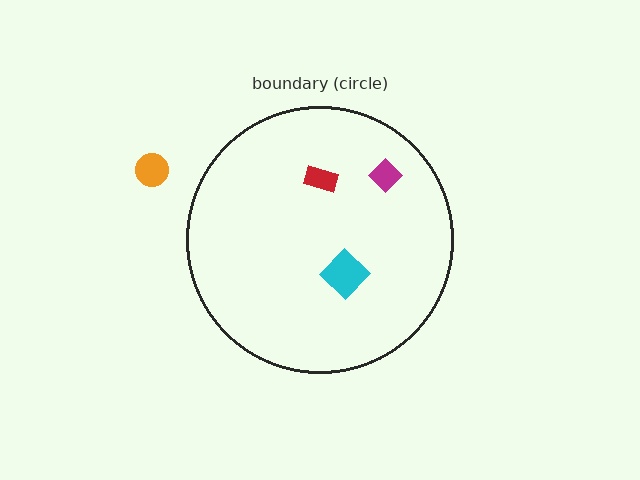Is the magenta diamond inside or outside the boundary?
Inside.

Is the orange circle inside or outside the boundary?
Outside.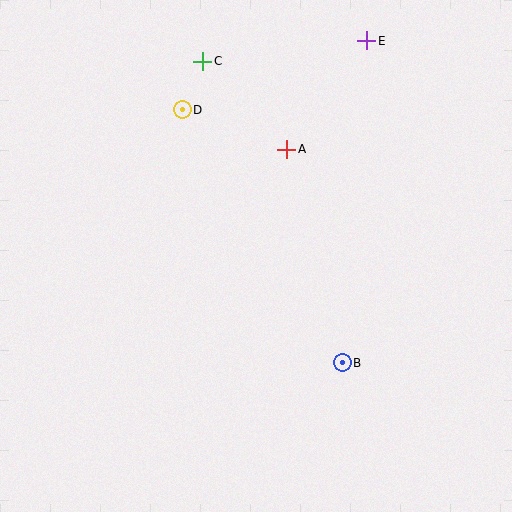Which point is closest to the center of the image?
Point A at (287, 149) is closest to the center.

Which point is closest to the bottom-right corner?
Point B is closest to the bottom-right corner.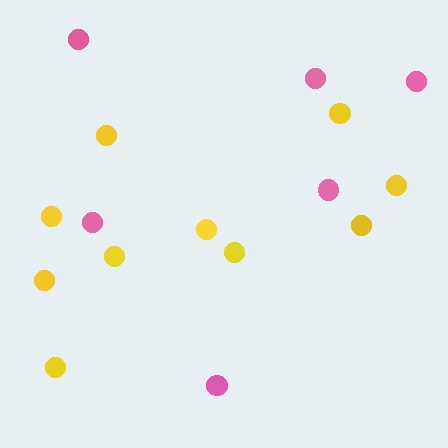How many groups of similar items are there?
There are 2 groups: one group of pink circles (6) and one group of yellow circles (10).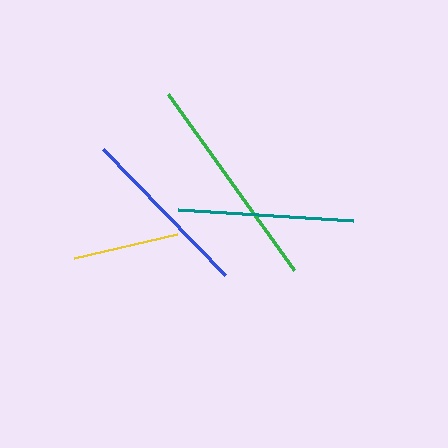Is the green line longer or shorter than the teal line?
The green line is longer than the teal line.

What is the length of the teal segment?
The teal segment is approximately 176 pixels long.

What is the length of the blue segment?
The blue segment is approximately 176 pixels long.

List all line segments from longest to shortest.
From longest to shortest: green, blue, teal, yellow.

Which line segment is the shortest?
The yellow line is the shortest at approximately 106 pixels.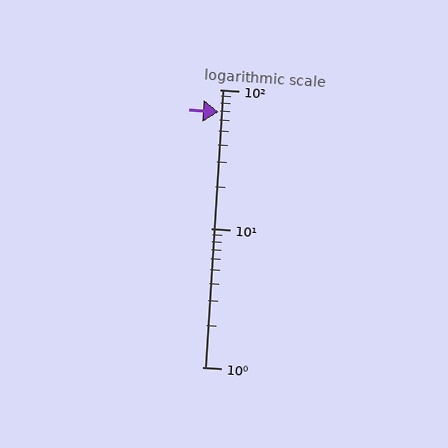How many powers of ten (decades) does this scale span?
The scale spans 2 decades, from 1 to 100.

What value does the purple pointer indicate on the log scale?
The pointer indicates approximately 69.